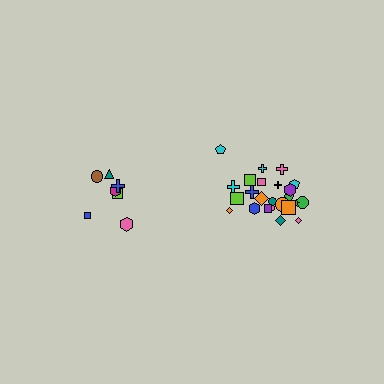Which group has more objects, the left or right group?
The right group.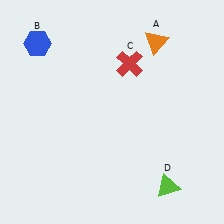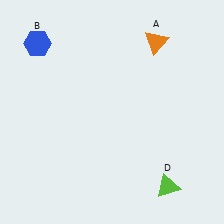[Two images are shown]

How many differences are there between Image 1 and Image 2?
There is 1 difference between the two images.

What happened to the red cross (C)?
The red cross (C) was removed in Image 2. It was in the top-right area of Image 1.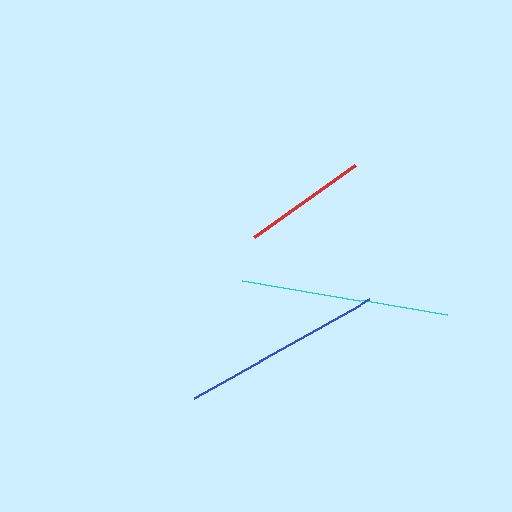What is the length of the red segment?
The red segment is approximately 124 pixels long.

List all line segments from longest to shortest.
From longest to shortest: cyan, blue, red.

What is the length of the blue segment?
The blue segment is approximately 201 pixels long.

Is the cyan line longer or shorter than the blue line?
The cyan line is longer than the blue line.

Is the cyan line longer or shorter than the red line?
The cyan line is longer than the red line.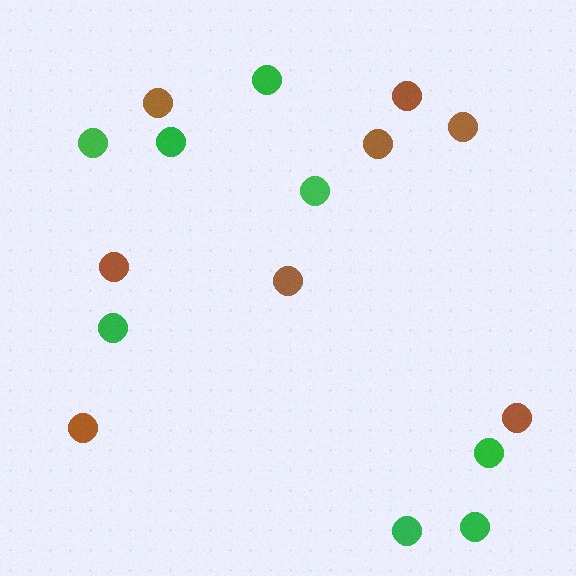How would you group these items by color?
There are 2 groups: one group of brown circles (8) and one group of green circles (8).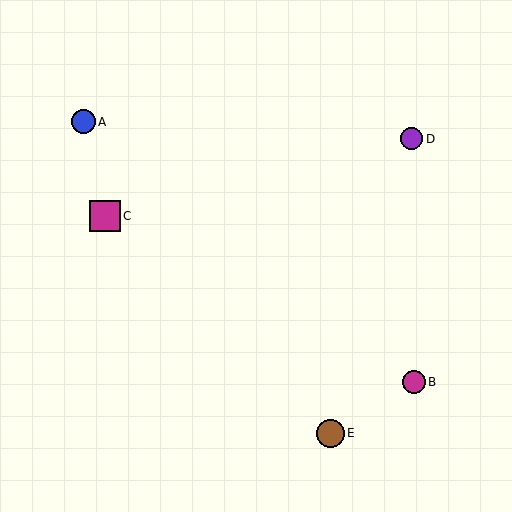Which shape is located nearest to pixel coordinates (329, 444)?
The brown circle (labeled E) at (330, 433) is nearest to that location.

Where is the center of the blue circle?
The center of the blue circle is at (83, 122).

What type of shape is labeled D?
Shape D is a purple circle.